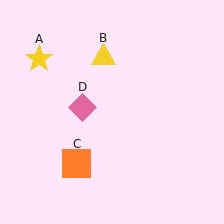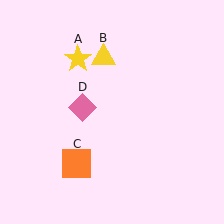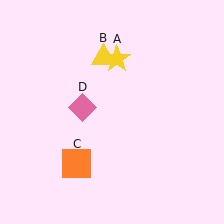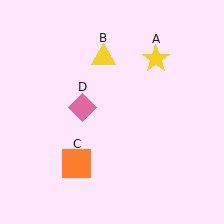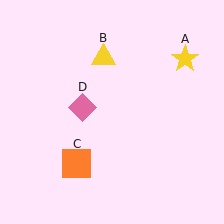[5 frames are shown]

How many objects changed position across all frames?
1 object changed position: yellow star (object A).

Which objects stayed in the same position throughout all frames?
Yellow triangle (object B) and orange square (object C) and pink diamond (object D) remained stationary.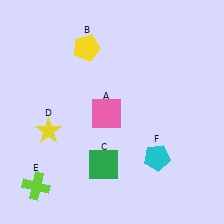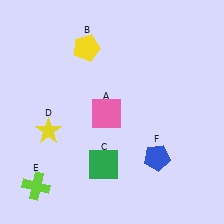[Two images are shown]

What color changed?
The pentagon (F) changed from cyan in Image 1 to blue in Image 2.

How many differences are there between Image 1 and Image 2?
There is 1 difference between the two images.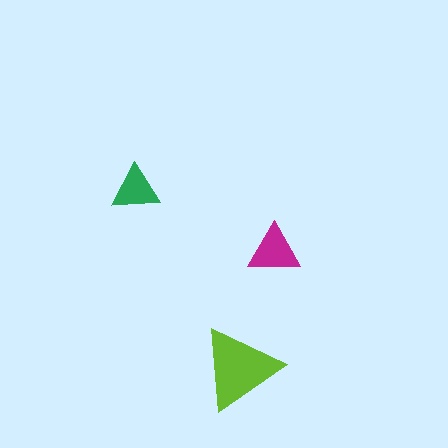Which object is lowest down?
The lime triangle is bottommost.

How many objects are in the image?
There are 3 objects in the image.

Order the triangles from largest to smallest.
the lime one, the magenta one, the green one.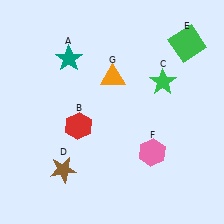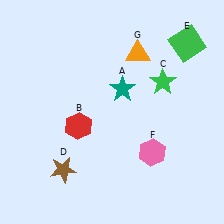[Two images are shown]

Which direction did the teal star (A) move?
The teal star (A) moved right.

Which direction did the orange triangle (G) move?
The orange triangle (G) moved right.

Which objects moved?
The objects that moved are: the teal star (A), the orange triangle (G).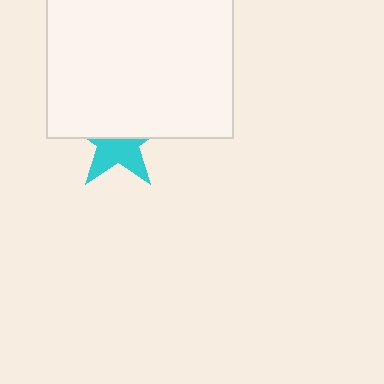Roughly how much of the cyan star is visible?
About half of it is visible (roughly 48%).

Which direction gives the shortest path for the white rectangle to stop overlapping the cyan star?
Moving up gives the shortest separation.